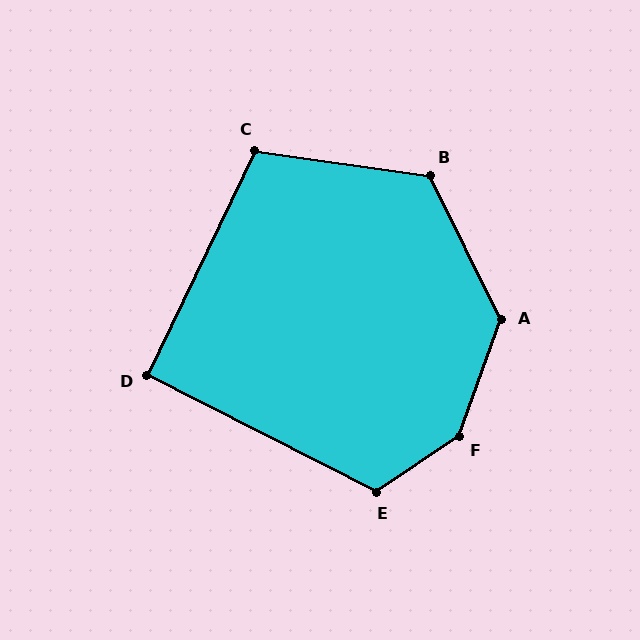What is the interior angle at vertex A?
Approximately 134 degrees (obtuse).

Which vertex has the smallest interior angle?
D, at approximately 92 degrees.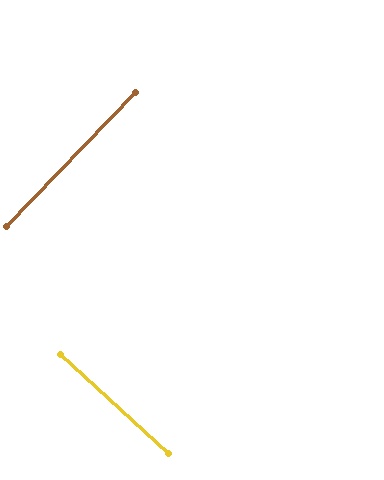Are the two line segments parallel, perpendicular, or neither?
Perpendicular — they meet at approximately 89°.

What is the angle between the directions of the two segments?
Approximately 89 degrees.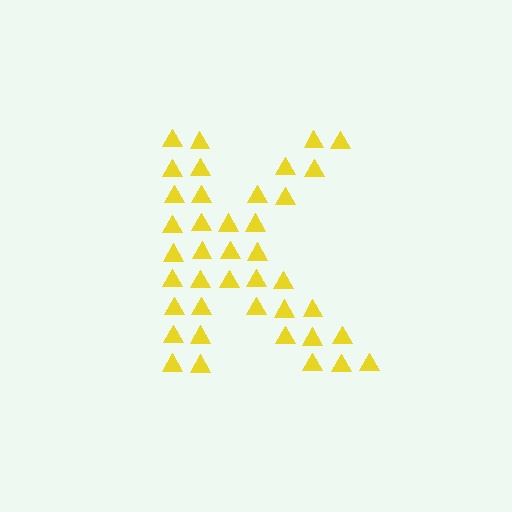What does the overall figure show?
The overall figure shows the letter K.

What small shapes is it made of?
It is made of small triangles.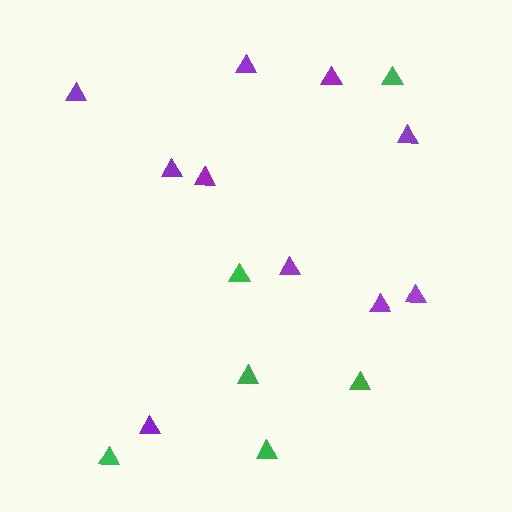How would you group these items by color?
There are 2 groups: one group of green triangles (6) and one group of purple triangles (10).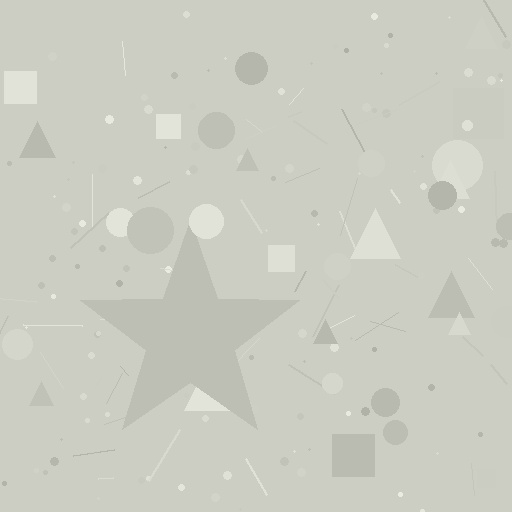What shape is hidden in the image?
A star is hidden in the image.